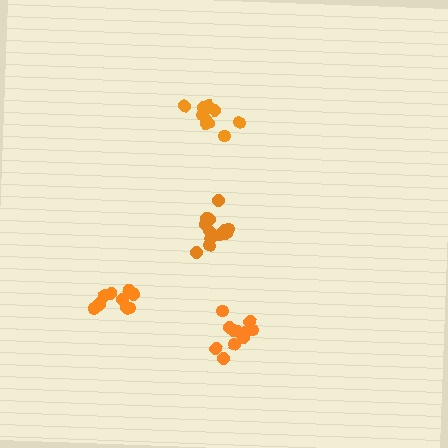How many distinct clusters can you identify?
There are 4 distinct clusters.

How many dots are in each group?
Group 1: 11 dots, Group 2: 12 dots, Group 3: 9 dots, Group 4: 12 dots (44 total).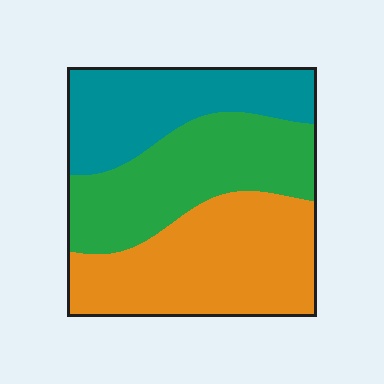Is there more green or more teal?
Green.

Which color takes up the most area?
Orange, at roughly 40%.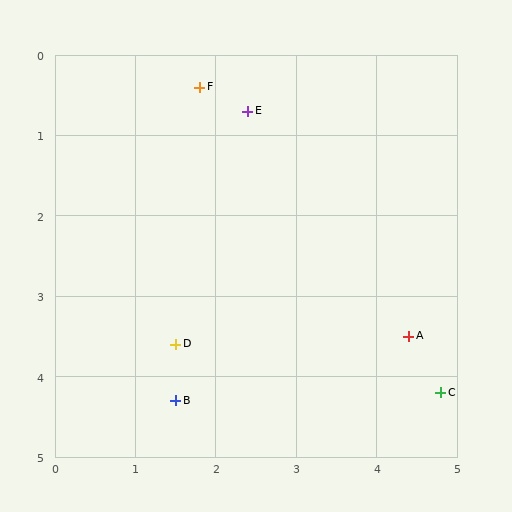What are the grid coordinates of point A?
Point A is at approximately (4.4, 3.5).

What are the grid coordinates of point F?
Point F is at approximately (1.8, 0.4).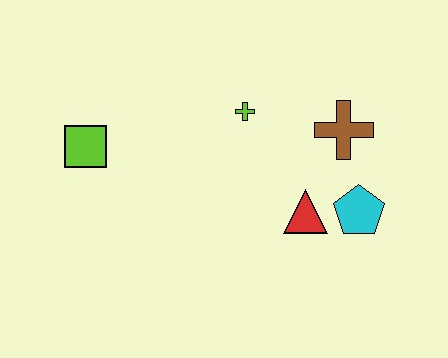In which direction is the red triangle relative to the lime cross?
The red triangle is below the lime cross.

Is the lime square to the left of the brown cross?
Yes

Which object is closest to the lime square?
The lime cross is closest to the lime square.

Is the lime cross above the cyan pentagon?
Yes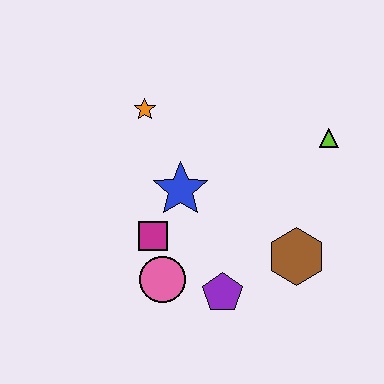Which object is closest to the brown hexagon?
The purple pentagon is closest to the brown hexagon.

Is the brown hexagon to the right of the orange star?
Yes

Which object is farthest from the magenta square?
The lime triangle is farthest from the magenta square.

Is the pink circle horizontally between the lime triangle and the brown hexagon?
No